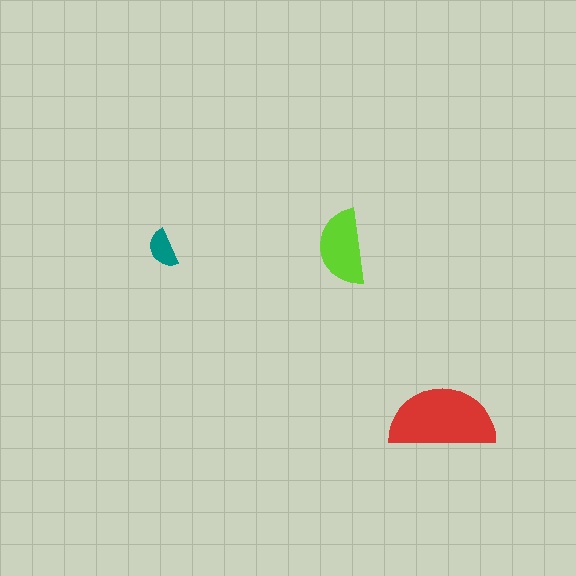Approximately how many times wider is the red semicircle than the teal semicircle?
About 2.5 times wider.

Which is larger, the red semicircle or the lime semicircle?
The red one.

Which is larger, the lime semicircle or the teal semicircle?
The lime one.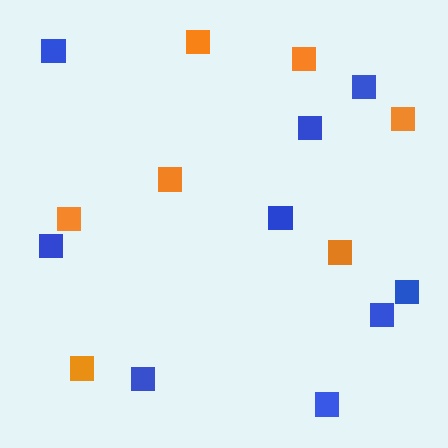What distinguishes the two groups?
There are 2 groups: one group of orange squares (7) and one group of blue squares (9).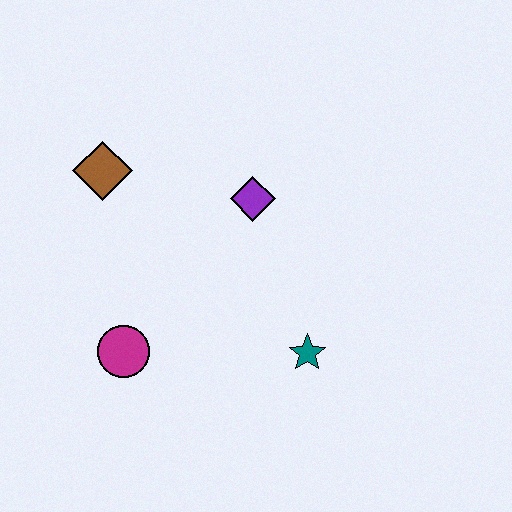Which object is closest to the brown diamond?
The purple diamond is closest to the brown diamond.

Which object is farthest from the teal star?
The brown diamond is farthest from the teal star.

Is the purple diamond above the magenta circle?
Yes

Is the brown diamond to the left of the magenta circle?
Yes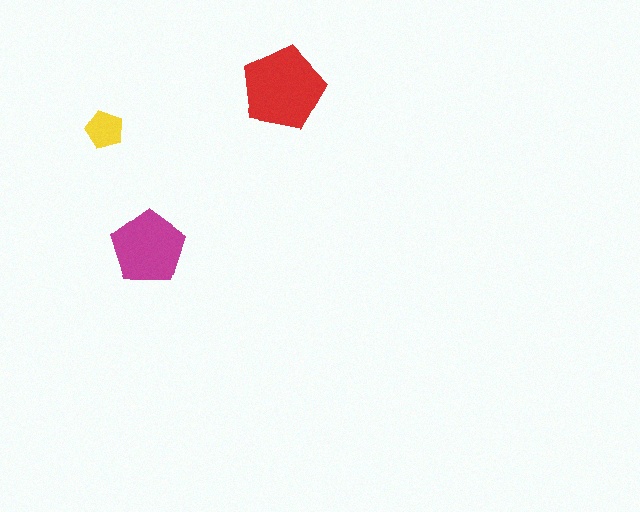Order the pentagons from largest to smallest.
the red one, the magenta one, the yellow one.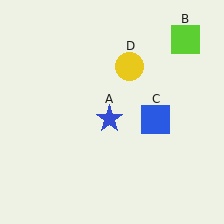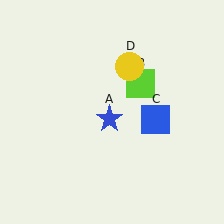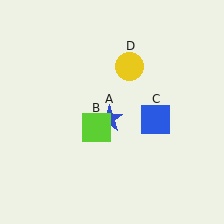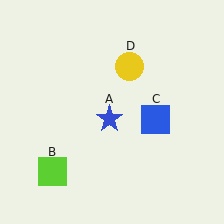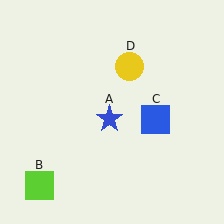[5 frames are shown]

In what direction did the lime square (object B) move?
The lime square (object B) moved down and to the left.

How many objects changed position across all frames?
1 object changed position: lime square (object B).